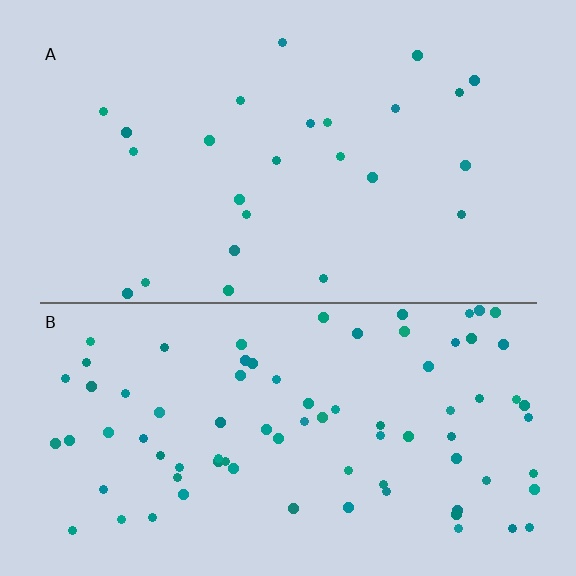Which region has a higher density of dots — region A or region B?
B (the bottom).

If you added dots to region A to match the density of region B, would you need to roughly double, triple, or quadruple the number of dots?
Approximately triple.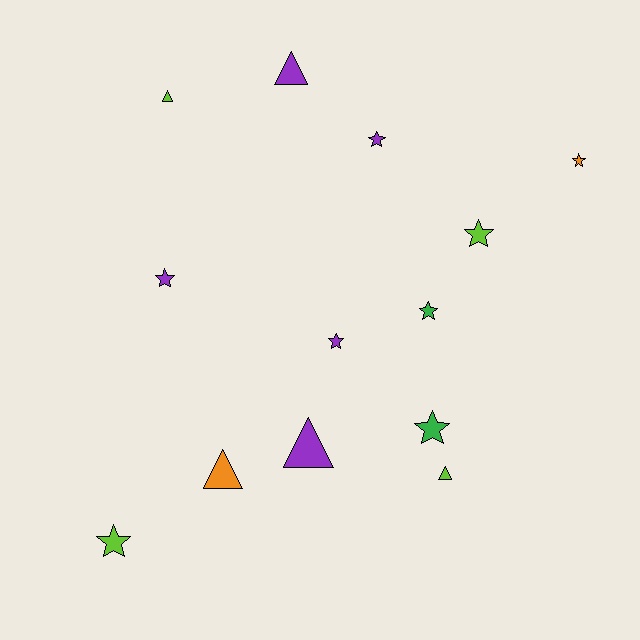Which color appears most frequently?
Purple, with 5 objects.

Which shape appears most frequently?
Star, with 8 objects.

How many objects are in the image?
There are 13 objects.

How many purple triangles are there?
There are 2 purple triangles.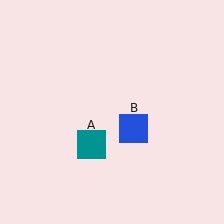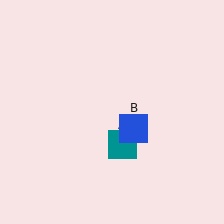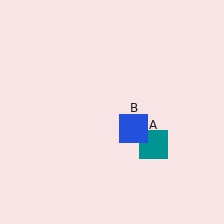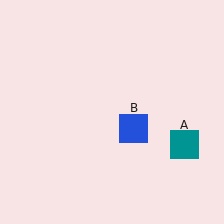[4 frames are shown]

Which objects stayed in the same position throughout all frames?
Blue square (object B) remained stationary.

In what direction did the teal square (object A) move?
The teal square (object A) moved right.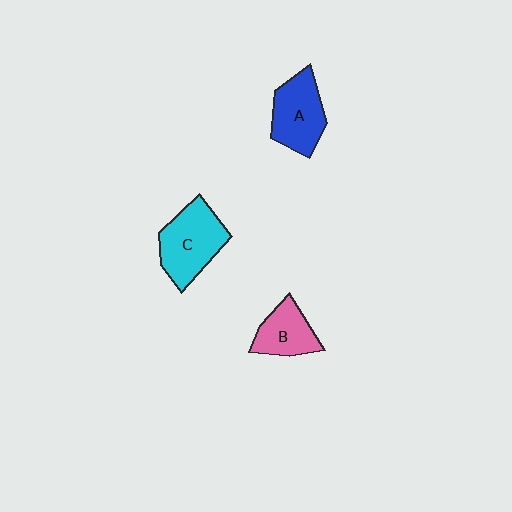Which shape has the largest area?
Shape C (cyan).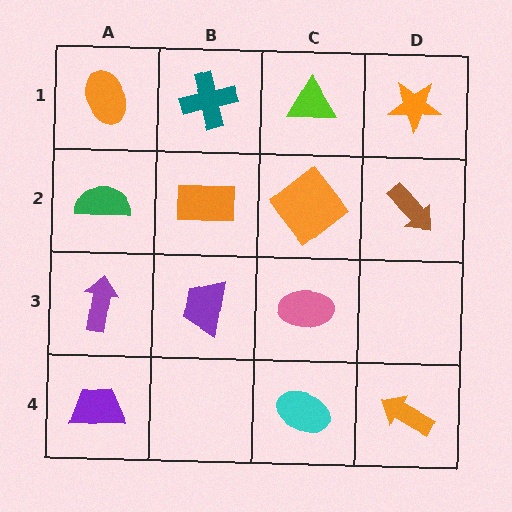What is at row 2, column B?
An orange rectangle.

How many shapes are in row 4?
3 shapes.